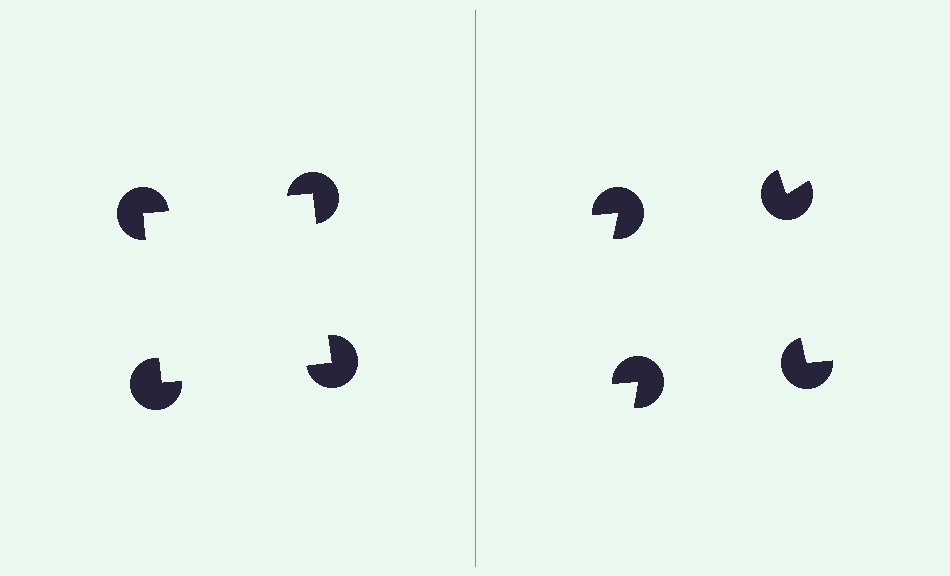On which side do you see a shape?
An illusory square appears on the left side. On the right side the wedge cuts are rotated, so no coherent shape forms.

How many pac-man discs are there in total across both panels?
8 — 4 on each side.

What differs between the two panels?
The pac-man discs are positioned identically on both sides; only the wedge orientations differ. On the left they align to a square; on the right they are misaligned.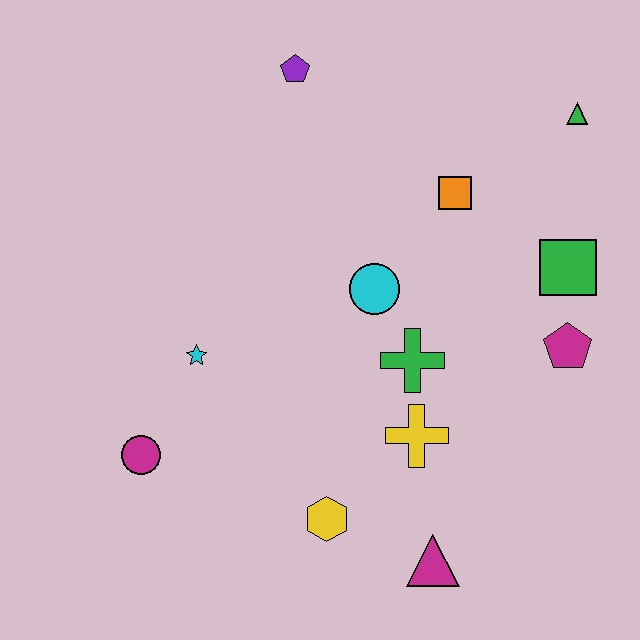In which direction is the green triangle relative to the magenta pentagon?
The green triangle is above the magenta pentagon.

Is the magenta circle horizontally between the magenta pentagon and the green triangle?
No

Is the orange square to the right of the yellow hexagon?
Yes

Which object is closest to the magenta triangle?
The yellow hexagon is closest to the magenta triangle.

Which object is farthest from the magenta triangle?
The purple pentagon is farthest from the magenta triangle.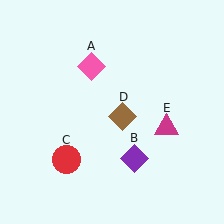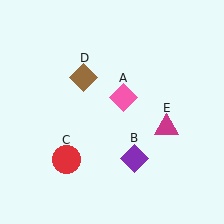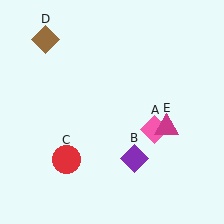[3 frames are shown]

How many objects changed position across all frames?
2 objects changed position: pink diamond (object A), brown diamond (object D).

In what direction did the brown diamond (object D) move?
The brown diamond (object D) moved up and to the left.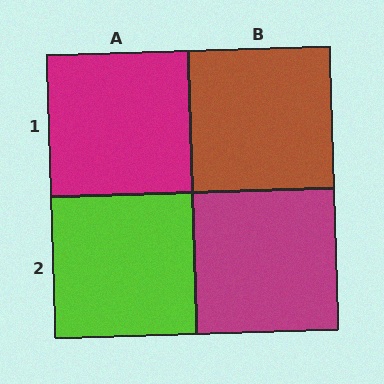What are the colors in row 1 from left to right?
Magenta, brown.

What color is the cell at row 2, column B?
Magenta.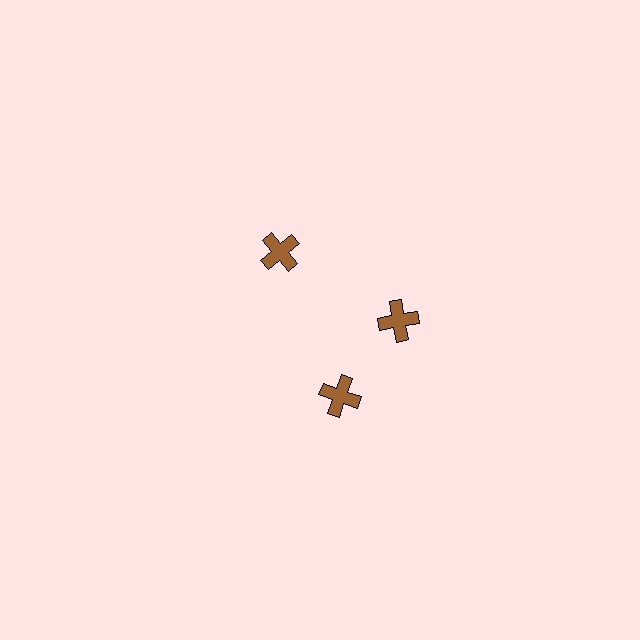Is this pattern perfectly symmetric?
No. The 3 brown crosses are arranged in a ring, but one element near the 7 o'clock position is rotated out of alignment along the ring, breaking the 3-fold rotational symmetry.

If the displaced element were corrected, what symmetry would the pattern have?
It would have 3-fold rotational symmetry — the pattern would map onto itself every 120 degrees.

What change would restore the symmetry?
The symmetry would be restored by rotating it back into even spacing with its neighbors so that all 3 crosses sit at equal angles and equal distance from the center.